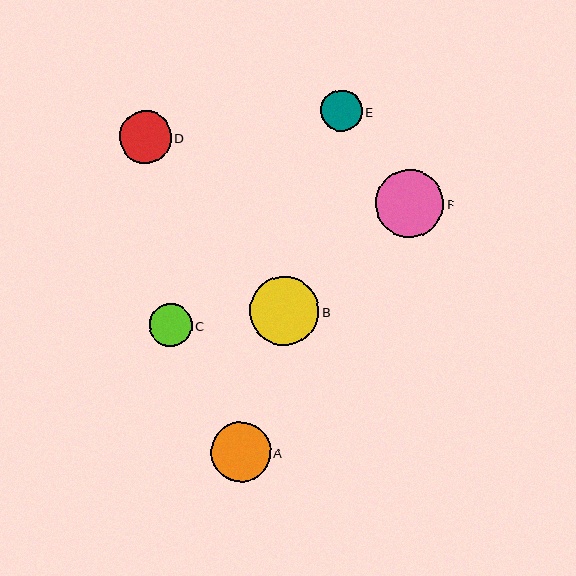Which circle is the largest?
Circle B is the largest with a size of approximately 69 pixels.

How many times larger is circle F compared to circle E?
Circle F is approximately 1.6 times the size of circle E.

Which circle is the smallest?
Circle E is the smallest with a size of approximately 42 pixels.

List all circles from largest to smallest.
From largest to smallest: B, F, A, D, C, E.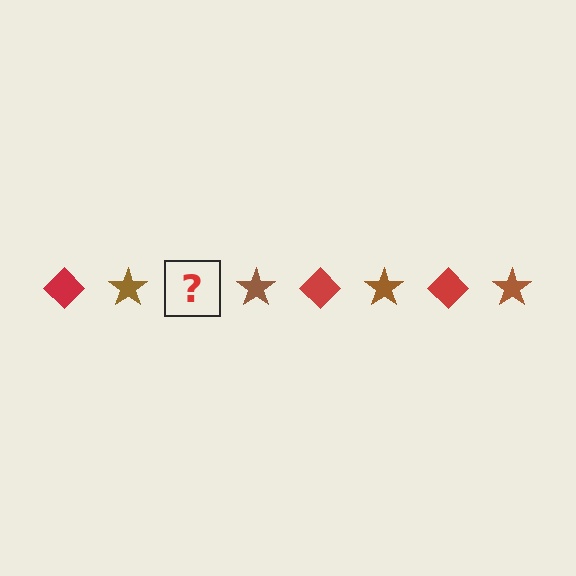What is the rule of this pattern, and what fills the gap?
The rule is that the pattern alternates between red diamond and brown star. The gap should be filled with a red diamond.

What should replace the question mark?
The question mark should be replaced with a red diamond.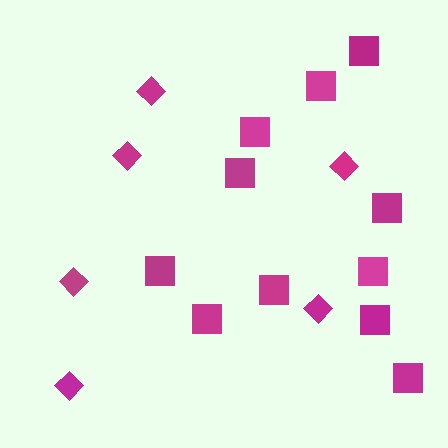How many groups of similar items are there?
There are 2 groups: one group of squares (11) and one group of diamonds (6).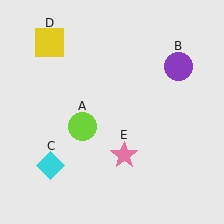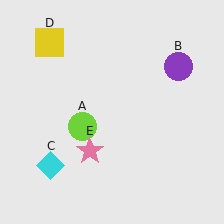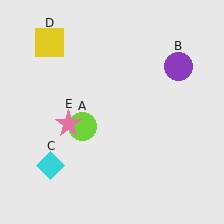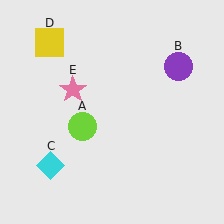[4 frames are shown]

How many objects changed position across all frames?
1 object changed position: pink star (object E).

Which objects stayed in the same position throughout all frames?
Lime circle (object A) and purple circle (object B) and cyan diamond (object C) and yellow square (object D) remained stationary.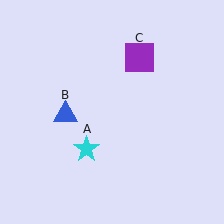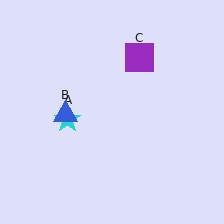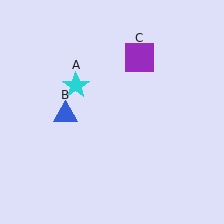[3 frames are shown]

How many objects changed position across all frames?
1 object changed position: cyan star (object A).